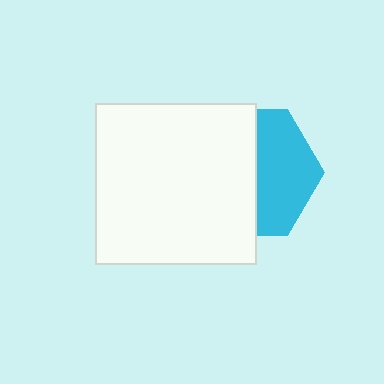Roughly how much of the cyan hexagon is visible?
A small part of it is visible (roughly 44%).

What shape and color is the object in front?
The object in front is a white square.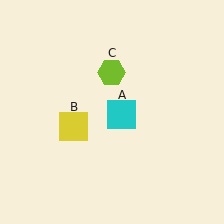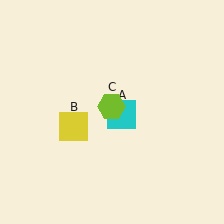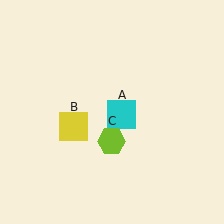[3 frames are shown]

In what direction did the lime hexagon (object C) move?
The lime hexagon (object C) moved down.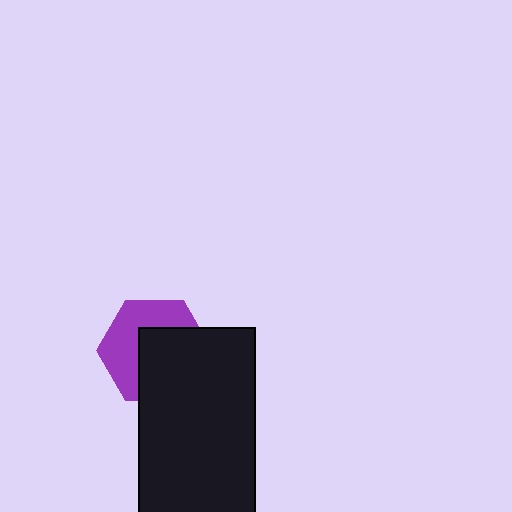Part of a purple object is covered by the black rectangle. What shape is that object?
It is a hexagon.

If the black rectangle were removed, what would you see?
You would see the complete purple hexagon.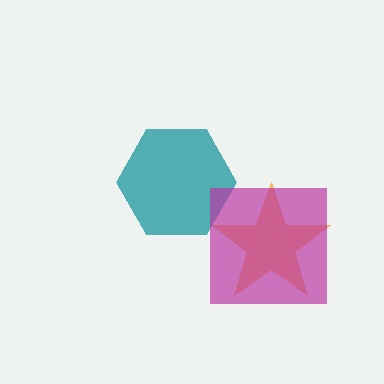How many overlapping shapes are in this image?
There are 3 overlapping shapes in the image.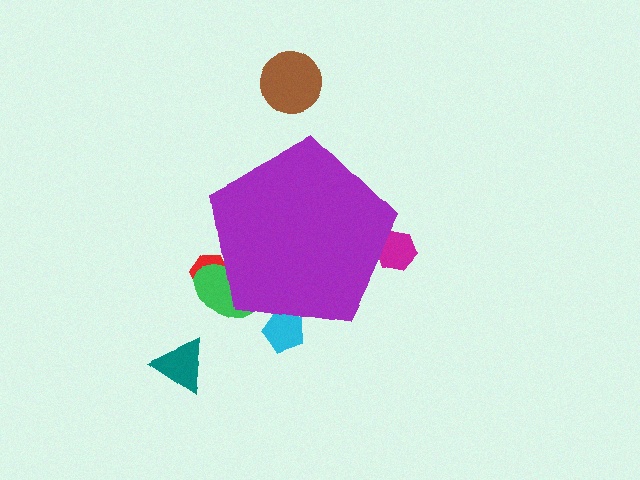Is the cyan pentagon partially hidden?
Yes, the cyan pentagon is partially hidden behind the purple pentagon.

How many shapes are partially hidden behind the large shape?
4 shapes are partially hidden.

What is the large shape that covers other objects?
A purple pentagon.